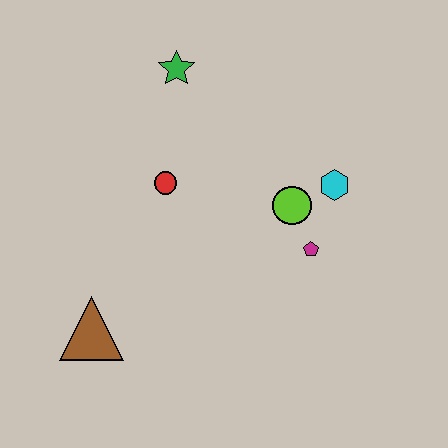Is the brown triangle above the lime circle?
No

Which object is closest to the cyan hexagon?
The lime circle is closest to the cyan hexagon.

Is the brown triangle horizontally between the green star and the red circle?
No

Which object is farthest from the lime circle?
The brown triangle is farthest from the lime circle.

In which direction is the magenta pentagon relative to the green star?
The magenta pentagon is below the green star.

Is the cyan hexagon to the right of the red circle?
Yes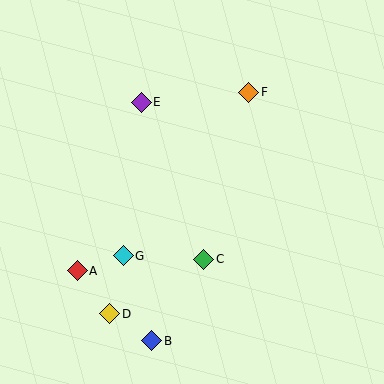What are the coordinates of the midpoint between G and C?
The midpoint between G and C is at (163, 258).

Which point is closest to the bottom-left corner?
Point D is closest to the bottom-left corner.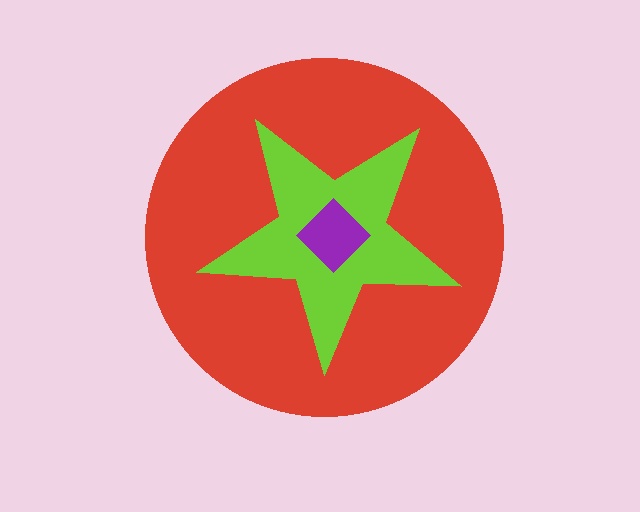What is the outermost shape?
The red circle.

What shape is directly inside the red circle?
The lime star.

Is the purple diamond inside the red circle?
Yes.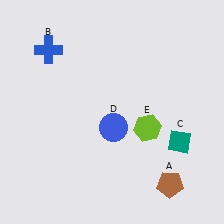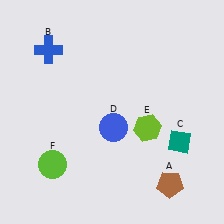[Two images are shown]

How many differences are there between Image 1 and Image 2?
There is 1 difference between the two images.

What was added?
A lime circle (F) was added in Image 2.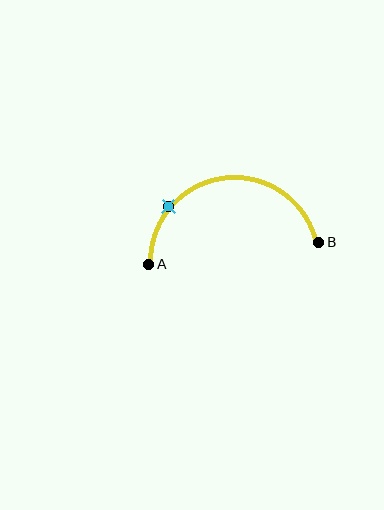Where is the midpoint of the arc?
The arc midpoint is the point on the curve farthest from the straight line joining A and B. It sits above that line.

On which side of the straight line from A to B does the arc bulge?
The arc bulges above the straight line connecting A and B.